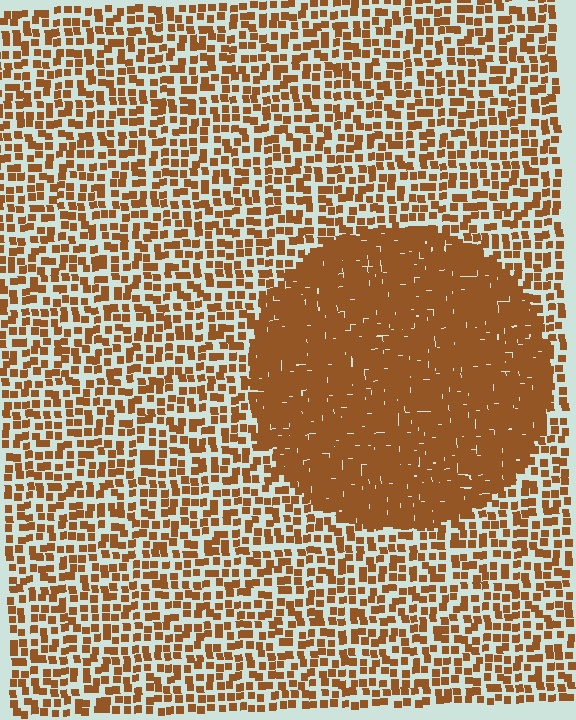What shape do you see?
I see a circle.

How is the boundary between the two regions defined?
The boundary is defined by a change in element density (approximately 2.6x ratio). All elements are the same color, size, and shape.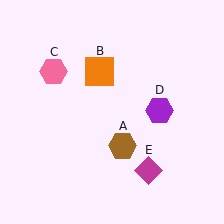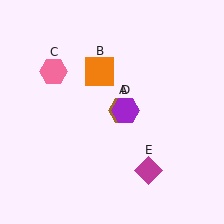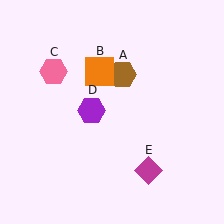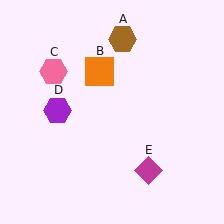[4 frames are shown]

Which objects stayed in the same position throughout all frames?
Orange square (object B) and pink hexagon (object C) and magenta diamond (object E) remained stationary.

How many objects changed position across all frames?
2 objects changed position: brown hexagon (object A), purple hexagon (object D).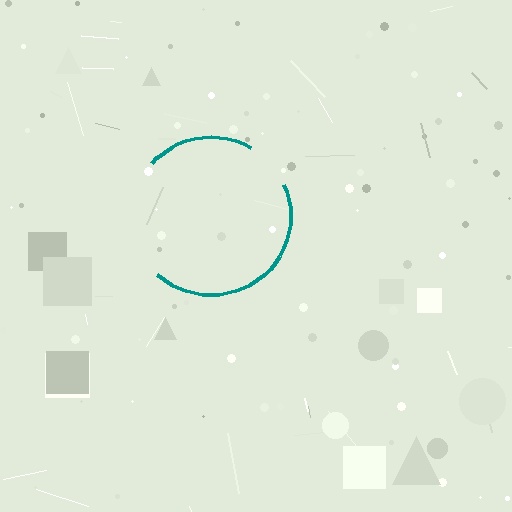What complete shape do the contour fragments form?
The contour fragments form a circle.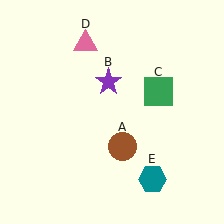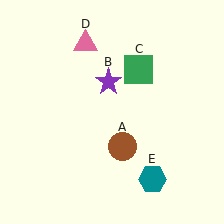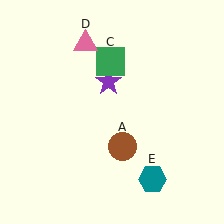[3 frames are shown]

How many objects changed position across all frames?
1 object changed position: green square (object C).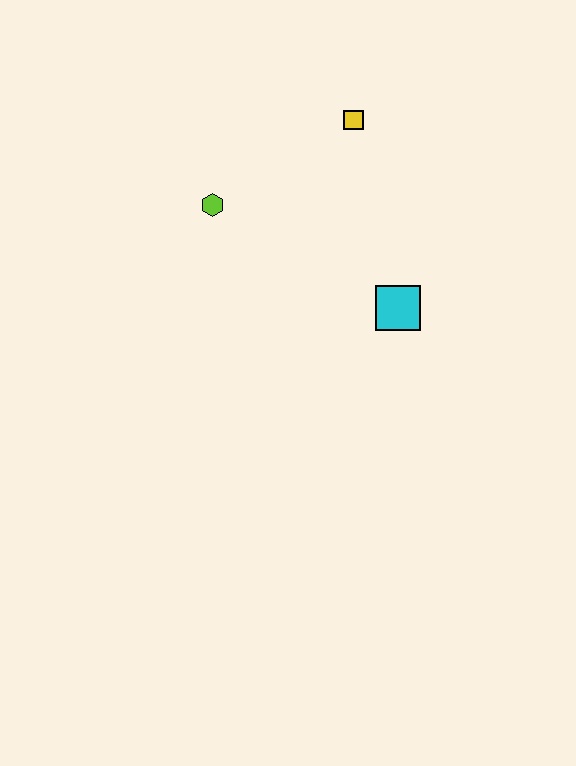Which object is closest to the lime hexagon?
The yellow square is closest to the lime hexagon.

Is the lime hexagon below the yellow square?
Yes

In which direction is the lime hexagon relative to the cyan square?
The lime hexagon is to the left of the cyan square.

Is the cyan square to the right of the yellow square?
Yes